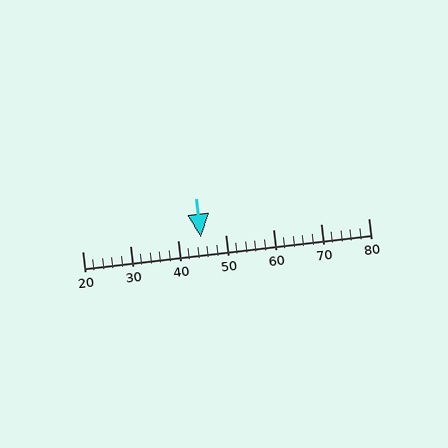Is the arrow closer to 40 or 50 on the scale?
The arrow is closer to 40.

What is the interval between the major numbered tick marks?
The major tick marks are spaced 10 units apart.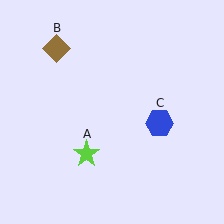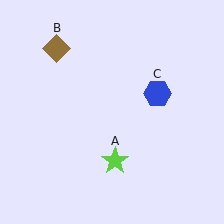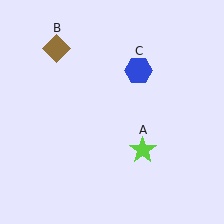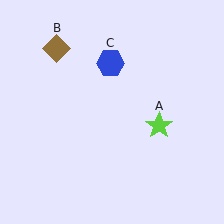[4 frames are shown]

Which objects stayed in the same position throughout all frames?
Brown diamond (object B) remained stationary.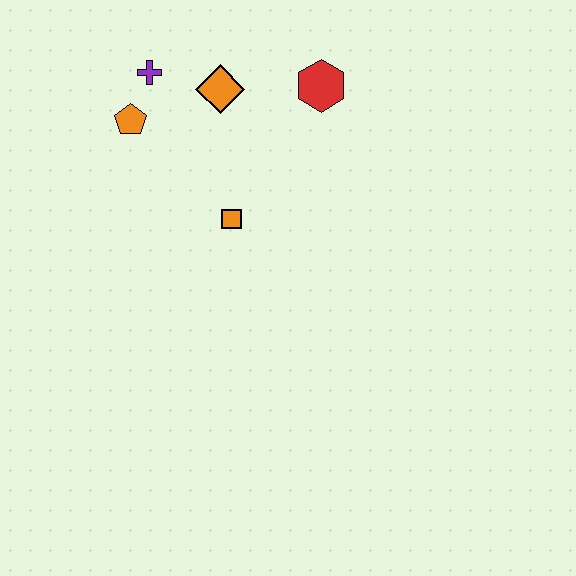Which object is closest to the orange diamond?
The purple cross is closest to the orange diamond.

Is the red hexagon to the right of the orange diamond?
Yes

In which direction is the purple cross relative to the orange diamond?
The purple cross is to the left of the orange diamond.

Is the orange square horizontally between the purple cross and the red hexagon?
Yes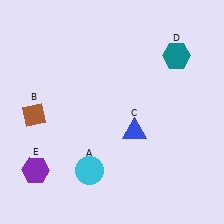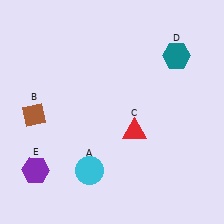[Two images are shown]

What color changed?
The triangle (C) changed from blue in Image 1 to red in Image 2.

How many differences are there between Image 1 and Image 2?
There is 1 difference between the two images.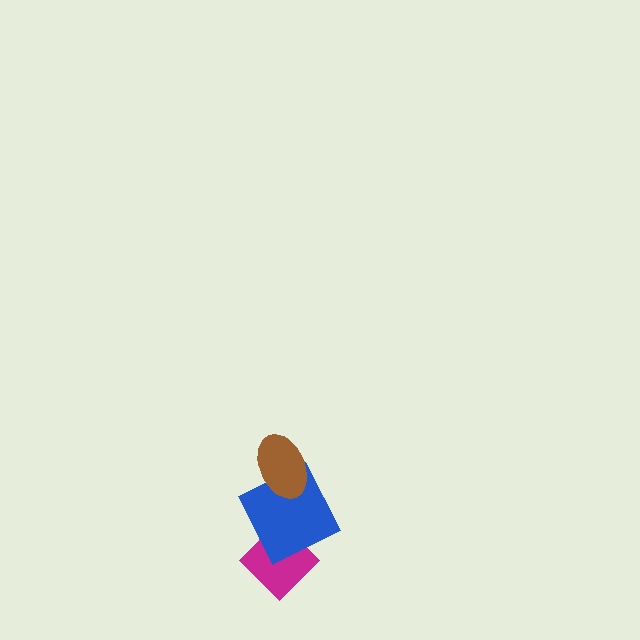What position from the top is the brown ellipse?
The brown ellipse is 1st from the top.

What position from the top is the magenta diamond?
The magenta diamond is 3rd from the top.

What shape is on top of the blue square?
The brown ellipse is on top of the blue square.